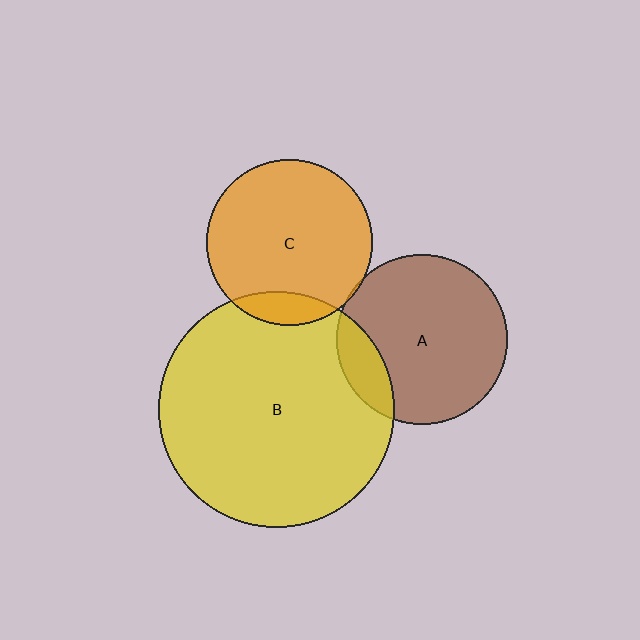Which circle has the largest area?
Circle B (yellow).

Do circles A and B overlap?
Yes.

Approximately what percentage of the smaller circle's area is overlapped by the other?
Approximately 15%.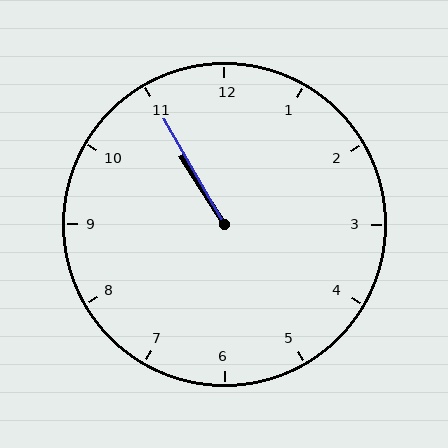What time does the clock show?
10:55.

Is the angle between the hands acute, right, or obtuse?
It is acute.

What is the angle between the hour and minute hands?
Approximately 2 degrees.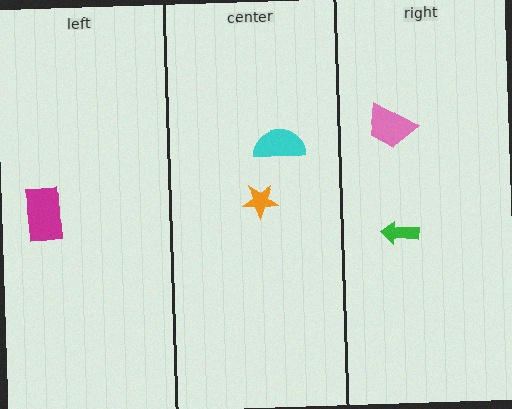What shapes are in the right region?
The pink trapezoid, the green arrow.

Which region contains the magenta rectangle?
The left region.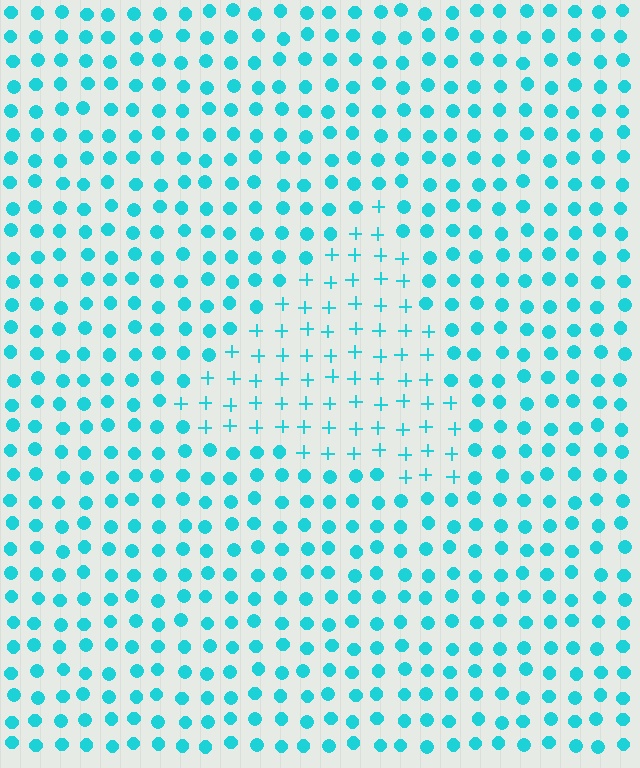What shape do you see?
I see a triangle.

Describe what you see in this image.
The image is filled with small cyan elements arranged in a uniform grid. A triangle-shaped region contains plus signs, while the surrounding area contains circles. The boundary is defined purely by the change in element shape.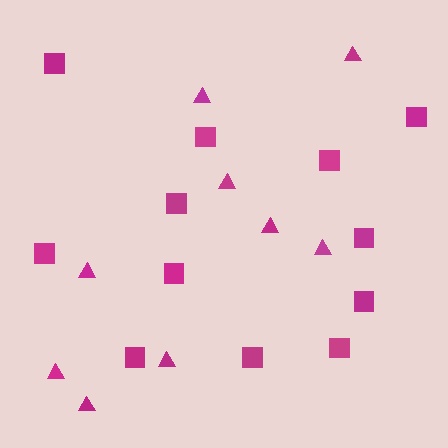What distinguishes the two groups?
There are 2 groups: one group of triangles (9) and one group of squares (12).